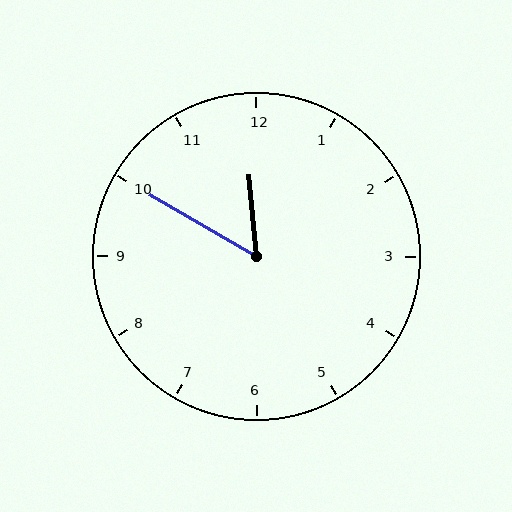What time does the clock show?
11:50.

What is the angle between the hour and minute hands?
Approximately 55 degrees.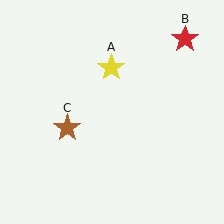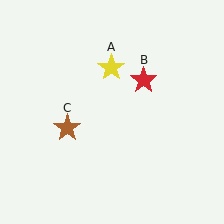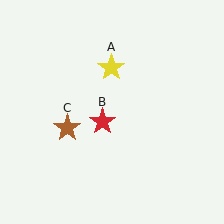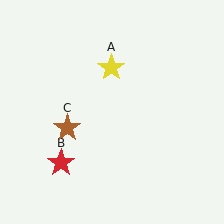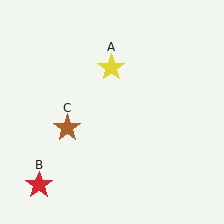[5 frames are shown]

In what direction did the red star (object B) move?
The red star (object B) moved down and to the left.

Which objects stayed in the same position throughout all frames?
Yellow star (object A) and brown star (object C) remained stationary.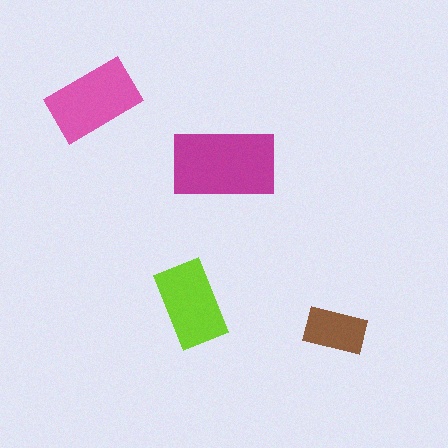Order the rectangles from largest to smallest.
the magenta one, the pink one, the lime one, the brown one.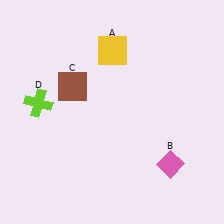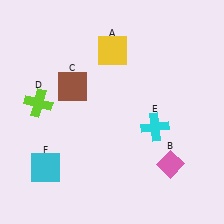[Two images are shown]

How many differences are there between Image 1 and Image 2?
There are 2 differences between the two images.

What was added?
A cyan cross (E), a cyan square (F) were added in Image 2.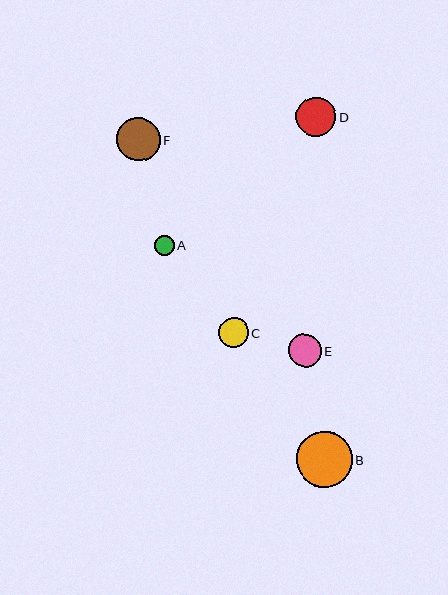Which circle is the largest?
Circle B is the largest with a size of approximately 56 pixels.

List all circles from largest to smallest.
From largest to smallest: B, F, D, E, C, A.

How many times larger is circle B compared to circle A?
Circle B is approximately 2.8 times the size of circle A.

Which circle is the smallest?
Circle A is the smallest with a size of approximately 20 pixels.